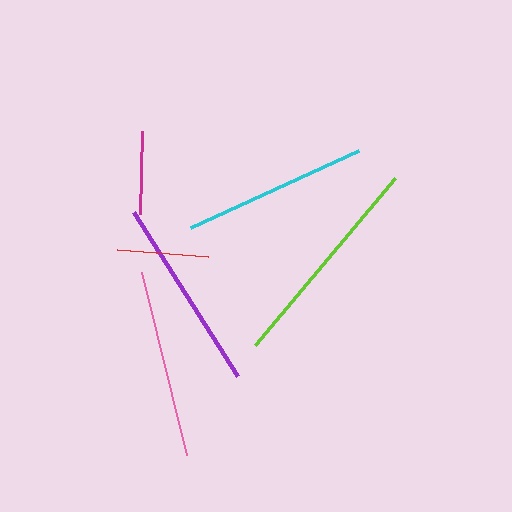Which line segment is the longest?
The lime line is the longest at approximately 218 pixels.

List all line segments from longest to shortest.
From longest to shortest: lime, purple, pink, cyan, red, magenta.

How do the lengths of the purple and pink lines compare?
The purple and pink lines are approximately the same length.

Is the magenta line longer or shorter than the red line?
The red line is longer than the magenta line.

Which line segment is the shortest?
The magenta line is the shortest at approximately 83 pixels.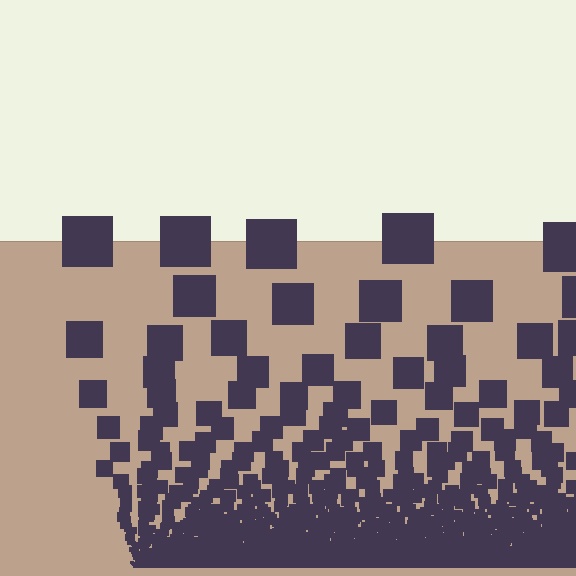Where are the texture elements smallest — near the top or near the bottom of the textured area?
Near the bottom.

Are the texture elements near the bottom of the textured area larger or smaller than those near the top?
Smaller. The gradient is inverted — elements near the bottom are smaller and denser.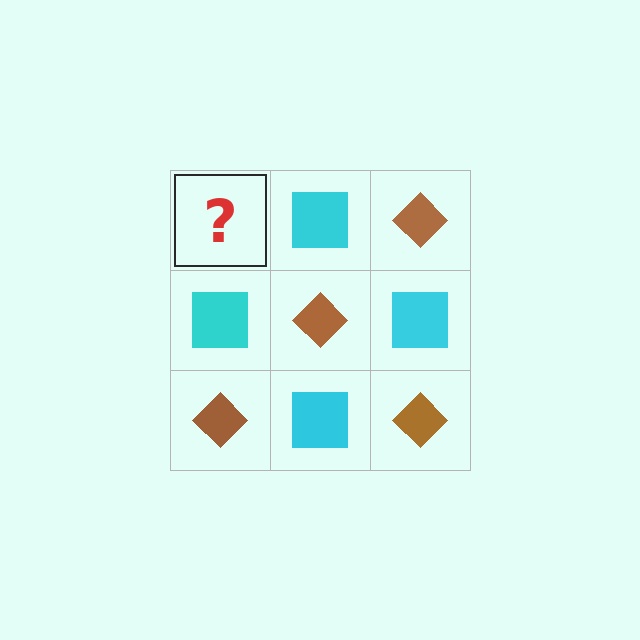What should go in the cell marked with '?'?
The missing cell should contain a brown diamond.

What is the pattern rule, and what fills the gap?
The rule is that it alternates brown diamond and cyan square in a checkerboard pattern. The gap should be filled with a brown diamond.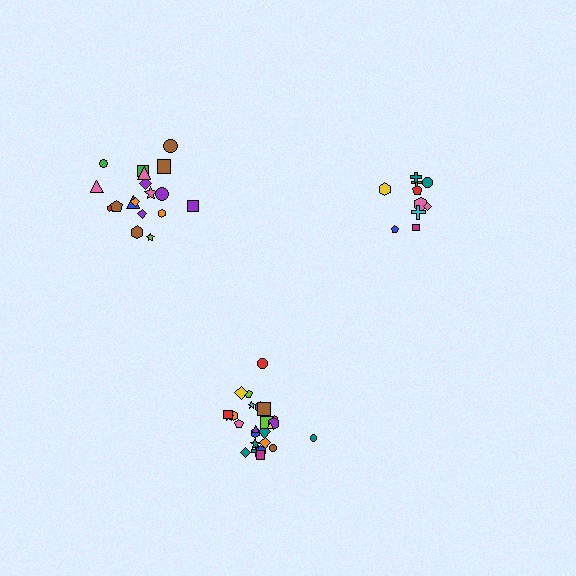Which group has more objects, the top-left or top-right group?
The top-left group.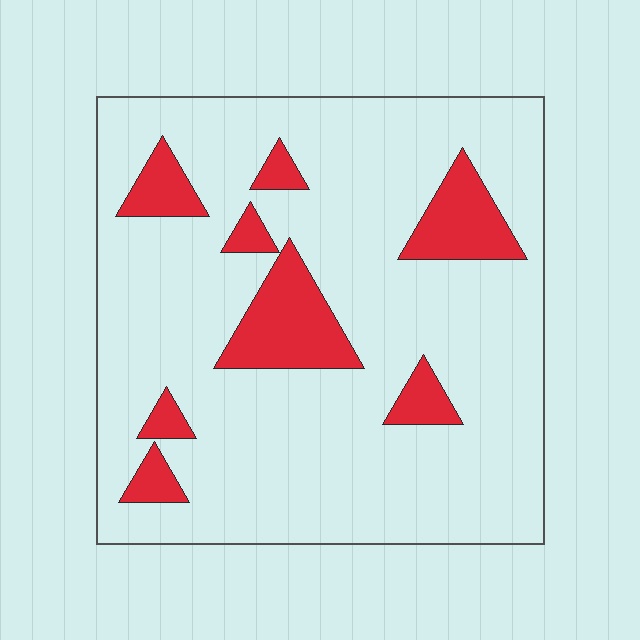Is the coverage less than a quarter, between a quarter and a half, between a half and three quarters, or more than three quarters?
Less than a quarter.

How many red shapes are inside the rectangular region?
8.